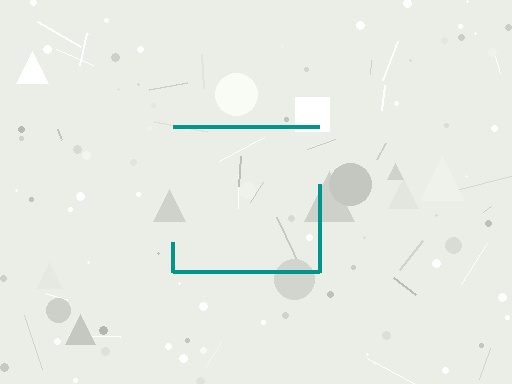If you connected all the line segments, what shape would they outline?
They would outline a square.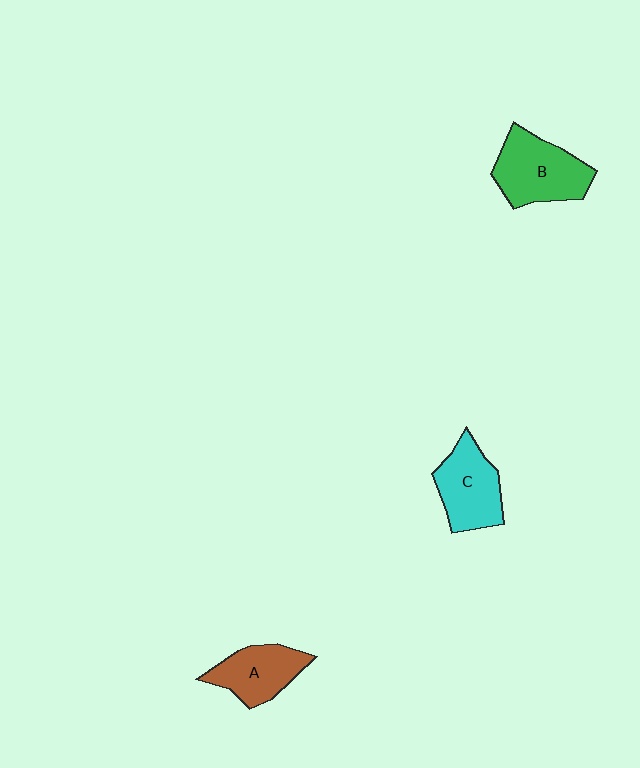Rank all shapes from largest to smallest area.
From largest to smallest: B (green), C (cyan), A (brown).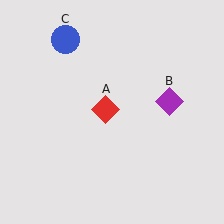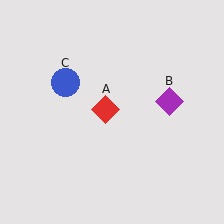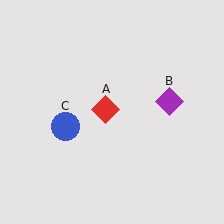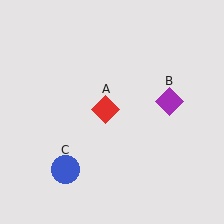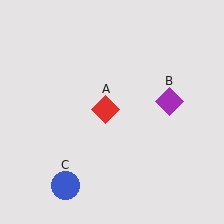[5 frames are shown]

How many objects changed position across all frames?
1 object changed position: blue circle (object C).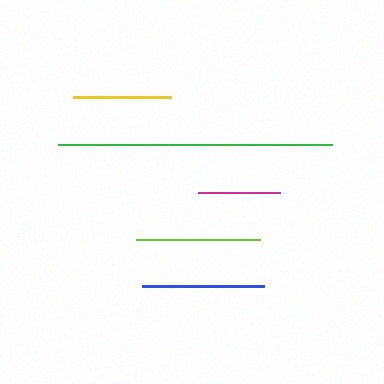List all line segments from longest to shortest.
From longest to shortest: green, lime, blue, yellow, magenta.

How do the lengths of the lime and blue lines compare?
The lime and blue lines are approximately the same length.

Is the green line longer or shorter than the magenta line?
The green line is longer than the magenta line.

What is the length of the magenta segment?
The magenta segment is approximately 82 pixels long.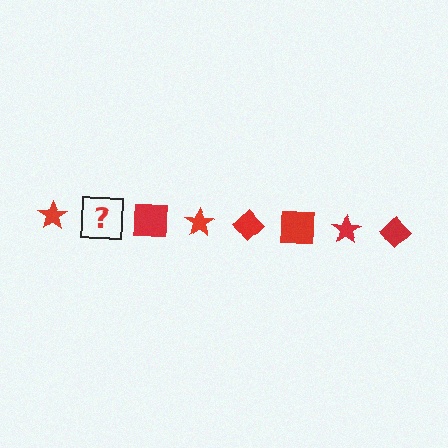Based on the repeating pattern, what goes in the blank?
The blank should be a red diamond.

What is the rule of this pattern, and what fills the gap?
The rule is that the pattern cycles through star, diamond, square shapes in red. The gap should be filled with a red diamond.